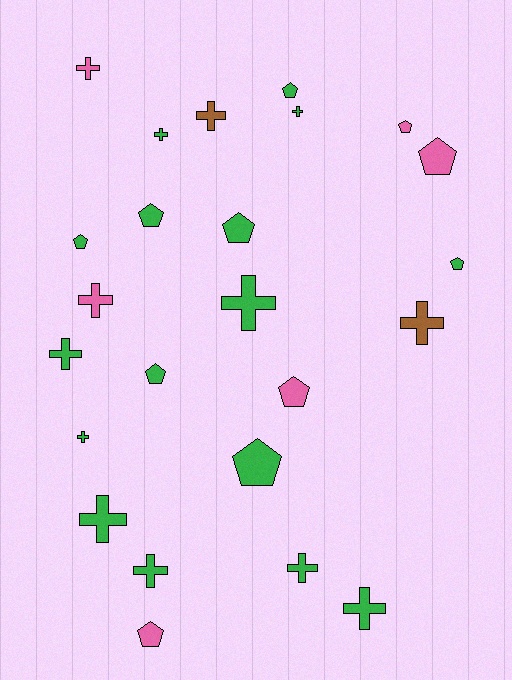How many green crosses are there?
There are 9 green crosses.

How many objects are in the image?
There are 24 objects.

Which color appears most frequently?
Green, with 16 objects.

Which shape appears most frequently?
Cross, with 13 objects.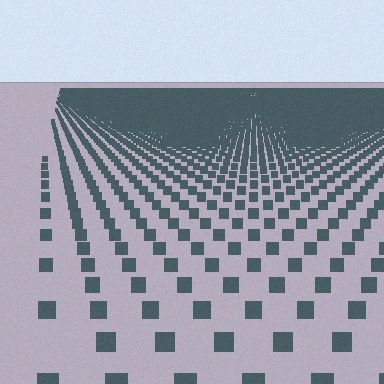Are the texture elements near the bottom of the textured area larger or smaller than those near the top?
Larger. Near the bottom, elements are closer to the viewer and appear at a bigger on-screen size.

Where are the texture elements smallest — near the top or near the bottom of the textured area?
Near the top.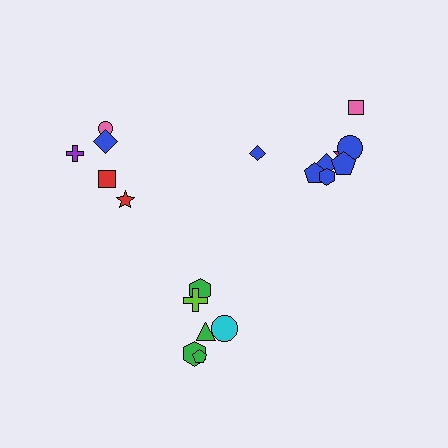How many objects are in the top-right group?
There are 8 objects.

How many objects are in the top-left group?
There are 5 objects.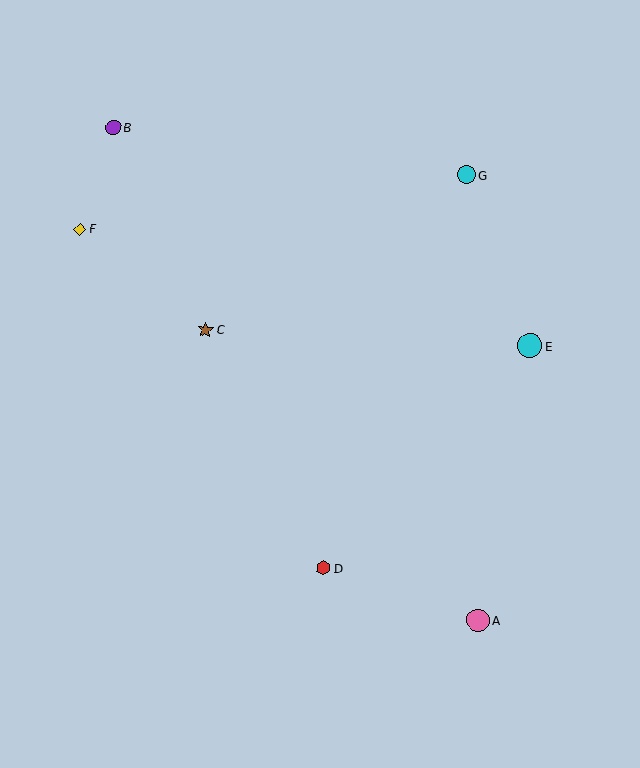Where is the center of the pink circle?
The center of the pink circle is at (478, 620).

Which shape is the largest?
The cyan circle (labeled E) is the largest.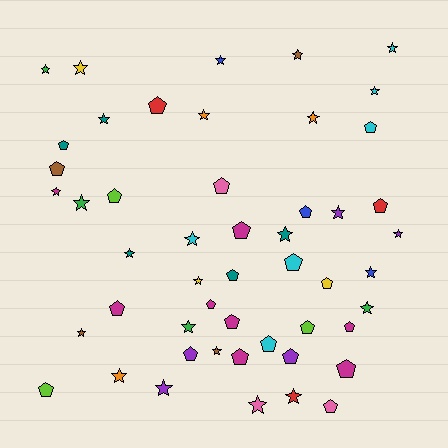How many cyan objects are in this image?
There are 6 cyan objects.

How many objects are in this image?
There are 50 objects.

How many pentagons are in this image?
There are 24 pentagons.